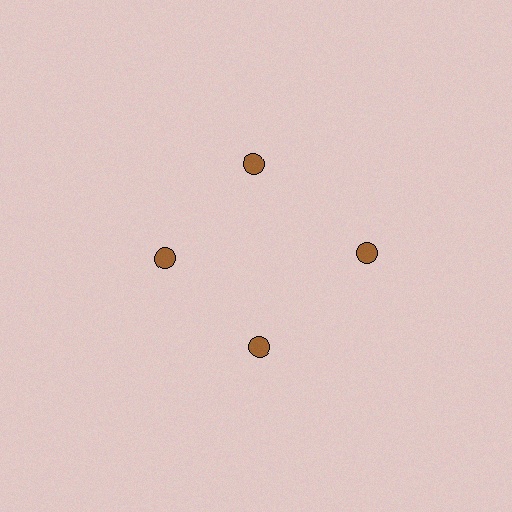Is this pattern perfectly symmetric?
No. The 4 brown circles are arranged in a ring, but one element near the 3 o'clock position is pushed outward from the center, breaking the 4-fold rotational symmetry.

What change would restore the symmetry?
The symmetry would be restored by moving it inward, back onto the ring so that all 4 circles sit at equal angles and equal distance from the center.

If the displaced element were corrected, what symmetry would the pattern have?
It would have 4-fold rotational symmetry — the pattern would map onto itself every 90 degrees.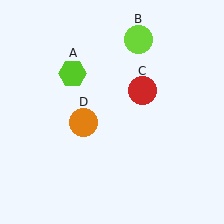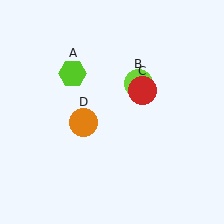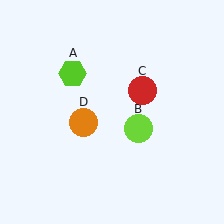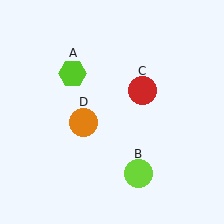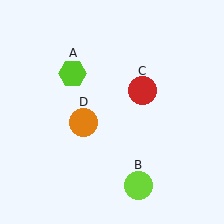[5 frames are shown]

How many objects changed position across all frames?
1 object changed position: lime circle (object B).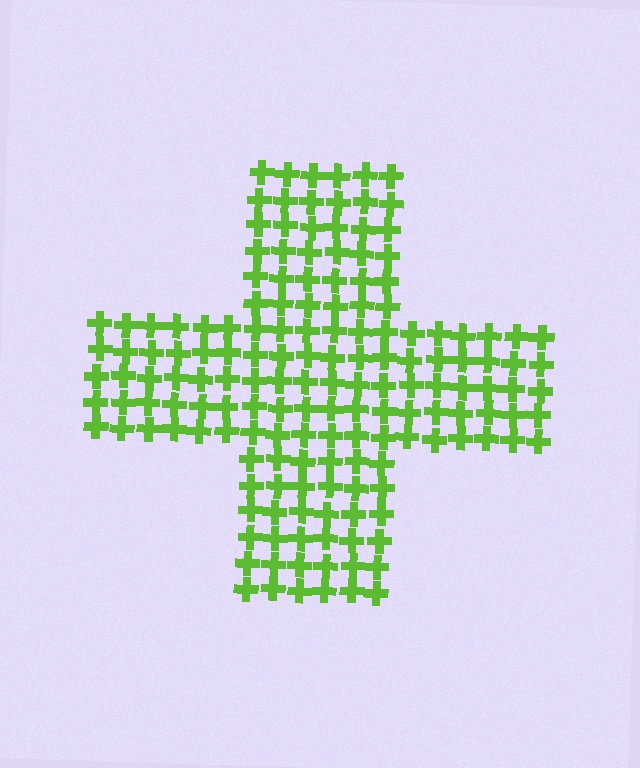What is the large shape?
The large shape is a cross.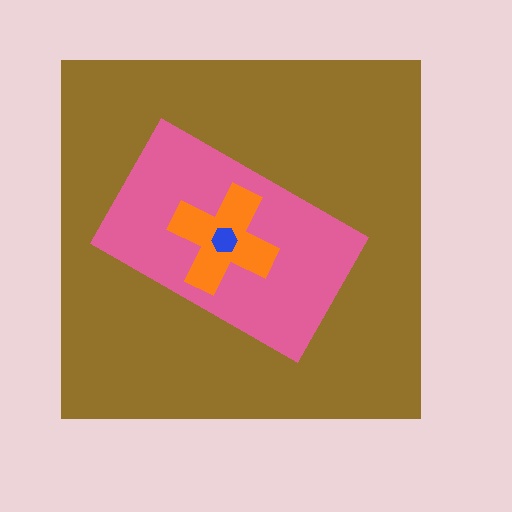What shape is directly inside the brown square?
The pink rectangle.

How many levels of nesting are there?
4.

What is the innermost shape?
The blue hexagon.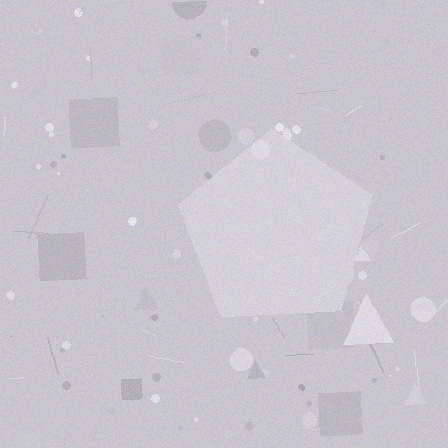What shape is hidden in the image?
A pentagon is hidden in the image.